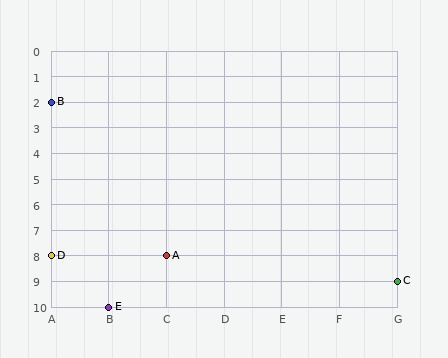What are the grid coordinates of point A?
Point A is at grid coordinates (C, 8).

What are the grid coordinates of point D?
Point D is at grid coordinates (A, 8).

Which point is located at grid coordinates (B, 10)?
Point E is at (B, 10).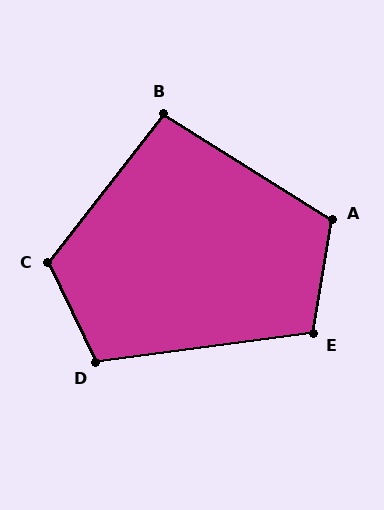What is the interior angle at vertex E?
Approximately 107 degrees (obtuse).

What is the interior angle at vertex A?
Approximately 113 degrees (obtuse).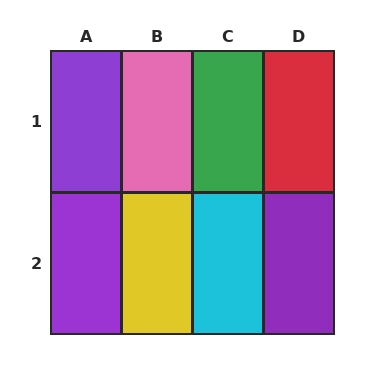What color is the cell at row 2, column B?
Yellow.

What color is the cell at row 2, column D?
Purple.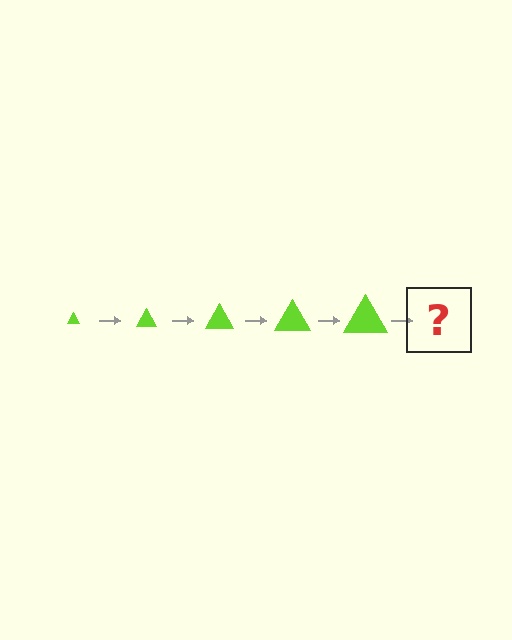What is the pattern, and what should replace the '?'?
The pattern is that the triangle gets progressively larger each step. The '?' should be a lime triangle, larger than the previous one.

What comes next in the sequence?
The next element should be a lime triangle, larger than the previous one.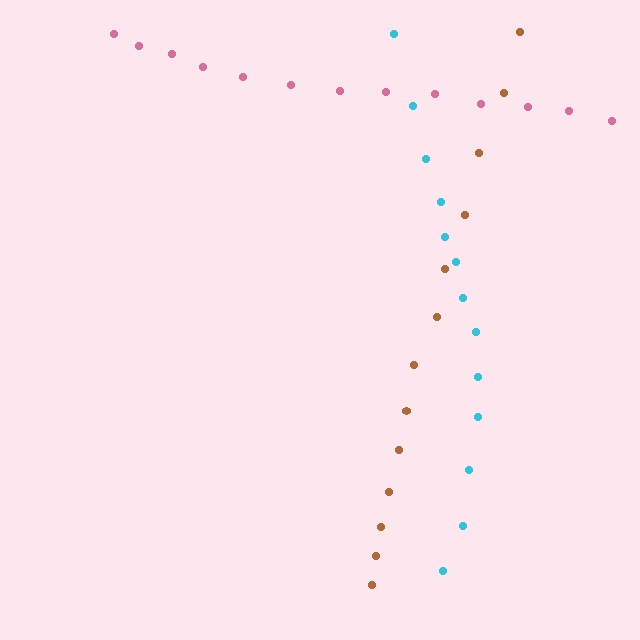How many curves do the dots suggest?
There are 3 distinct paths.